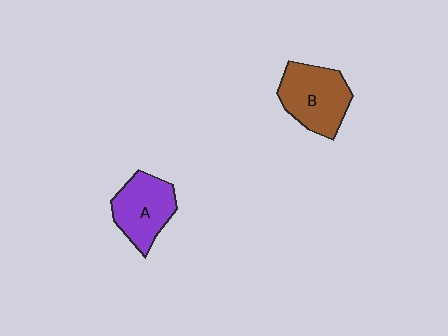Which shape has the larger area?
Shape B (brown).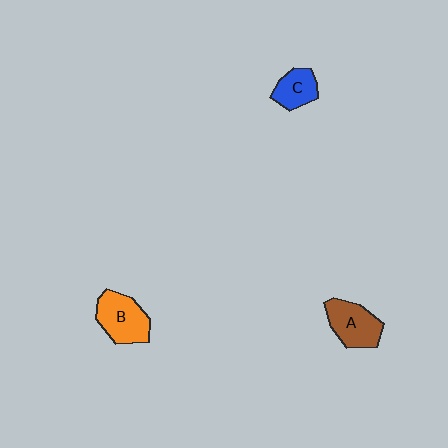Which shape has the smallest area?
Shape C (blue).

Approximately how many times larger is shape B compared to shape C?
Approximately 1.5 times.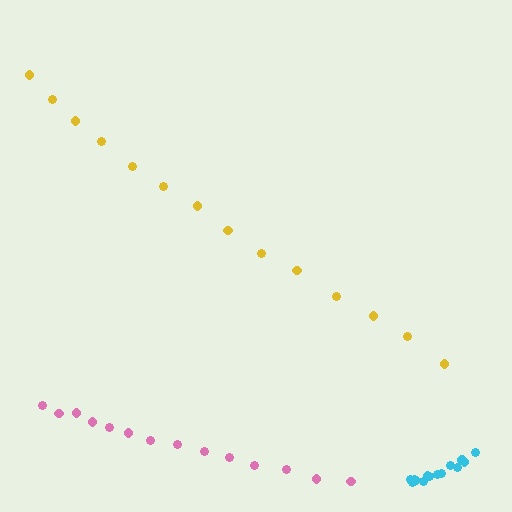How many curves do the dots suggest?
There are 3 distinct paths.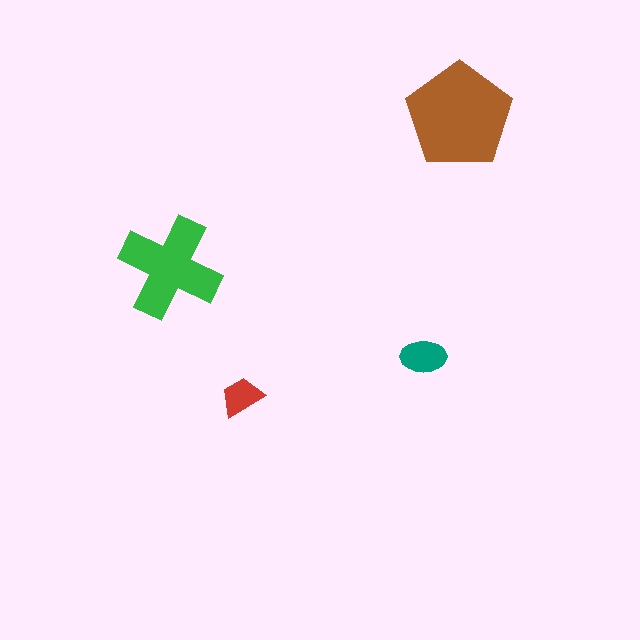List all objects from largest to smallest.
The brown pentagon, the green cross, the teal ellipse, the red trapezoid.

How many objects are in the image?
There are 4 objects in the image.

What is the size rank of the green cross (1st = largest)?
2nd.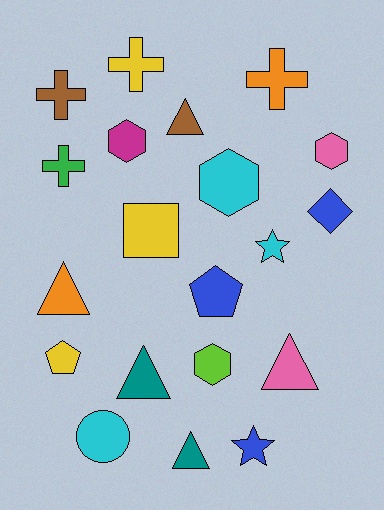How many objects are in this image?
There are 20 objects.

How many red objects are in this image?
There are no red objects.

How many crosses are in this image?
There are 4 crosses.